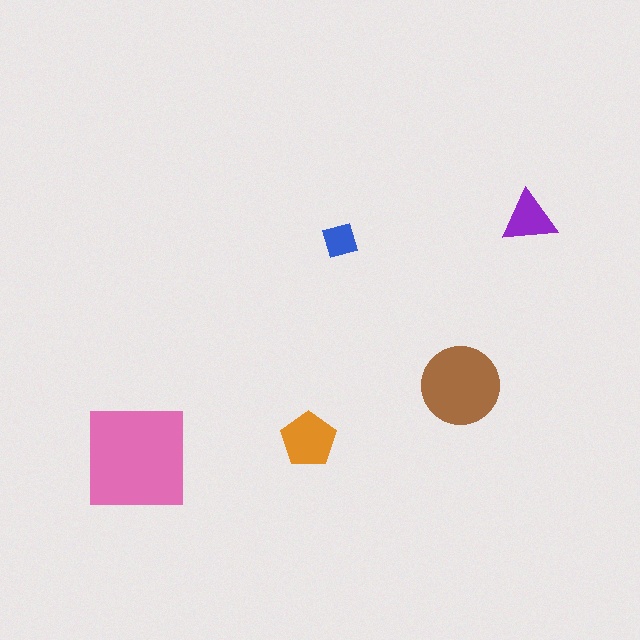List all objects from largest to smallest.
The pink square, the brown circle, the orange pentagon, the purple triangle, the blue square.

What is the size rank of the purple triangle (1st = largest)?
4th.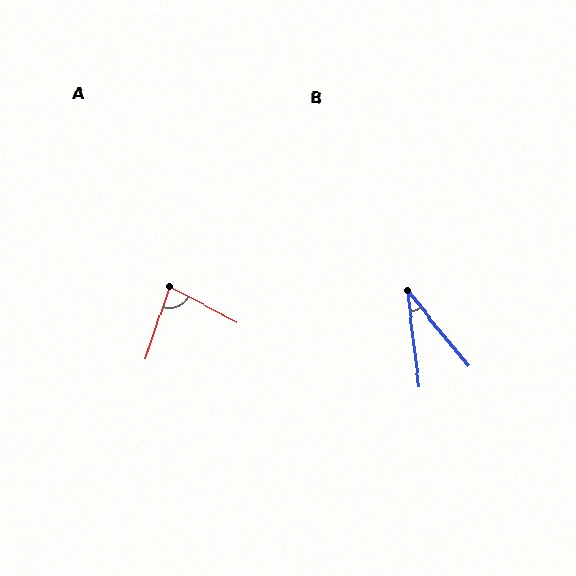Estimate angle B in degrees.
Approximately 32 degrees.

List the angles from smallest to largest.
B (32°), A (81°).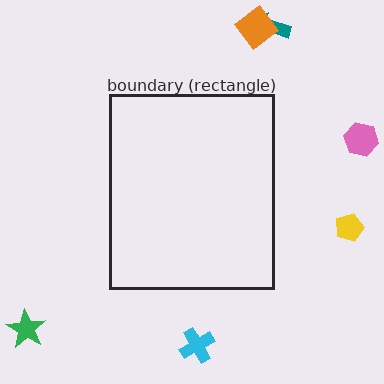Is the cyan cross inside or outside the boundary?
Outside.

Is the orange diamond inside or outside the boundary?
Outside.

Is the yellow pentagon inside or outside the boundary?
Outside.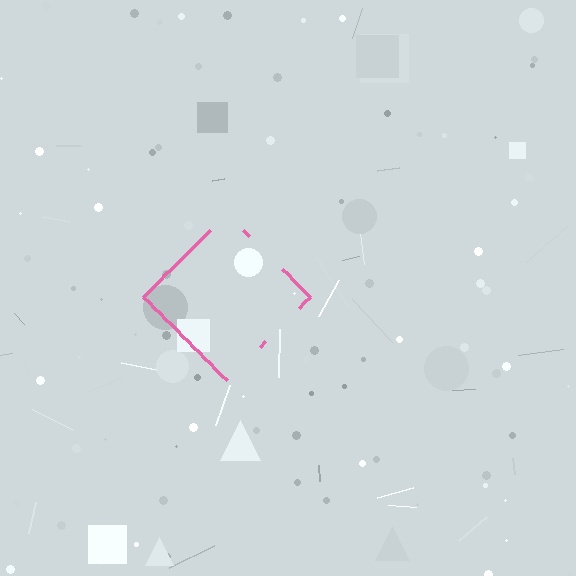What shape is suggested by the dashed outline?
The dashed outline suggests a diamond.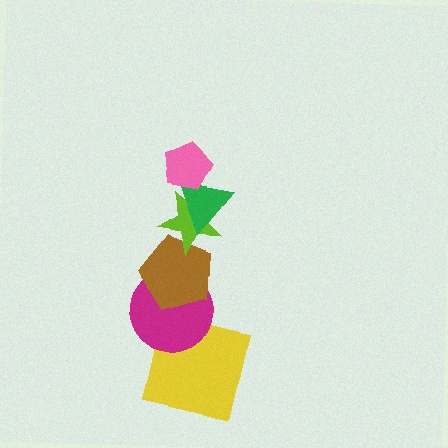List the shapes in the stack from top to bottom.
From top to bottom: the pink pentagon, the green triangle, the lime star, the brown pentagon, the magenta circle, the yellow square.